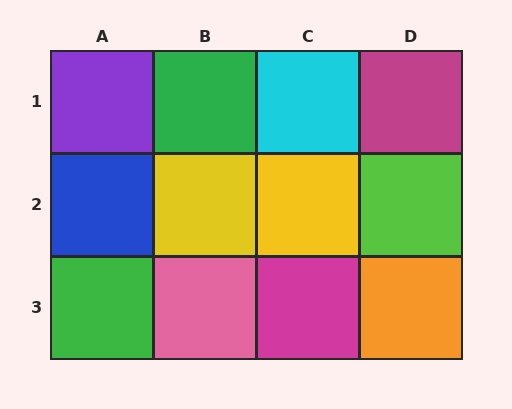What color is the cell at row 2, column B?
Yellow.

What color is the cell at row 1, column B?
Green.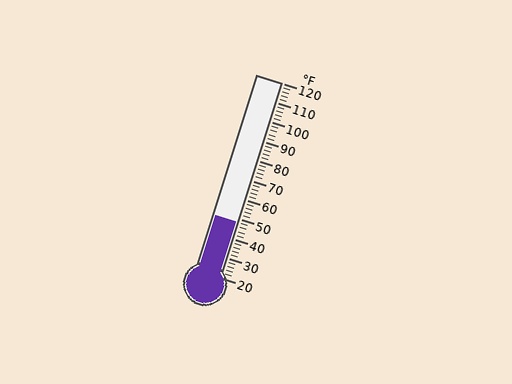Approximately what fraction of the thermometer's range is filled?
The thermometer is filled to approximately 30% of its range.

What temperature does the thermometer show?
The thermometer shows approximately 48°F.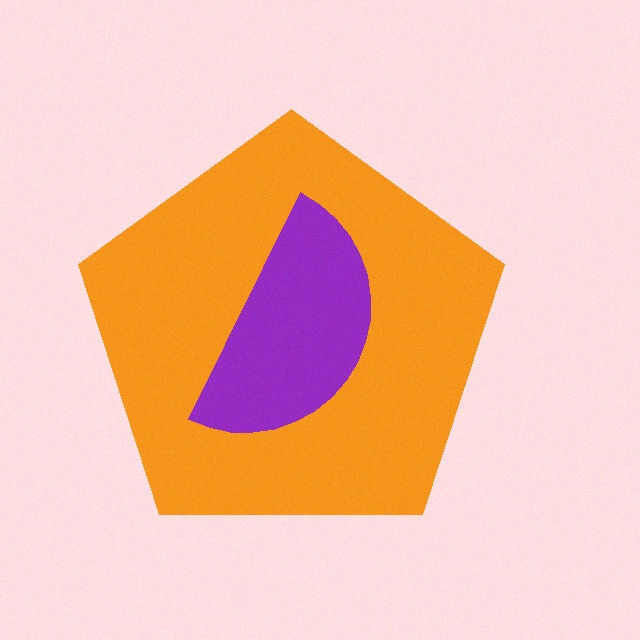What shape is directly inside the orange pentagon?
The purple semicircle.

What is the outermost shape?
The orange pentagon.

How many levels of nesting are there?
2.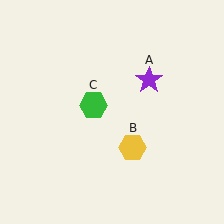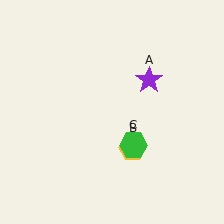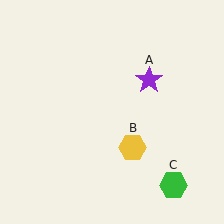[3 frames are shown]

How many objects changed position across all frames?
1 object changed position: green hexagon (object C).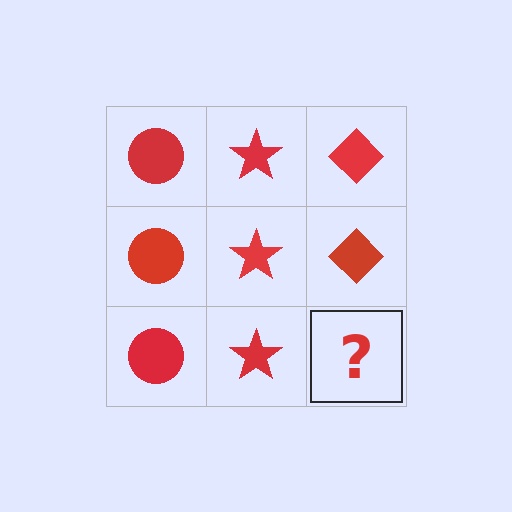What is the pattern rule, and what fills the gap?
The rule is that each column has a consistent shape. The gap should be filled with a red diamond.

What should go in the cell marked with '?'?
The missing cell should contain a red diamond.